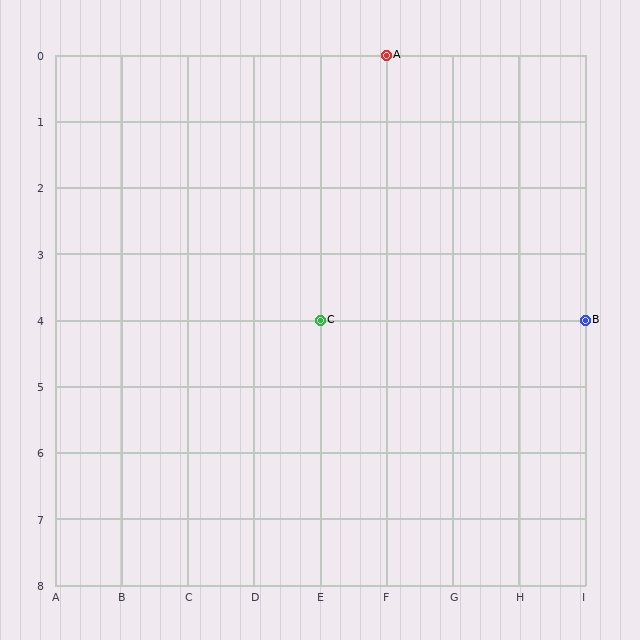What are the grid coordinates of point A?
Point A is at grid coordinates (F, 0).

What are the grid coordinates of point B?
Point B is at grid coordinates (I, 4).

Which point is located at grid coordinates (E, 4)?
Point C is at (E, 4).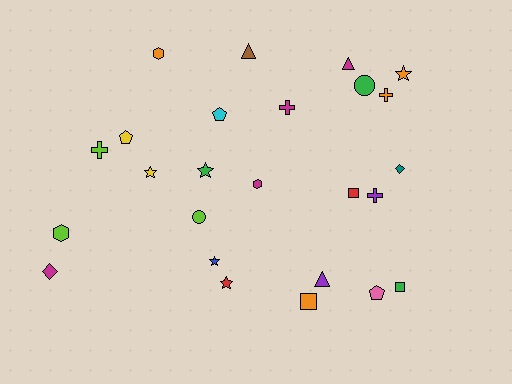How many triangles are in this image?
There are 3 triangles.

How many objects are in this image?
There are 25 objects.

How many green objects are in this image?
There are 3 green objects.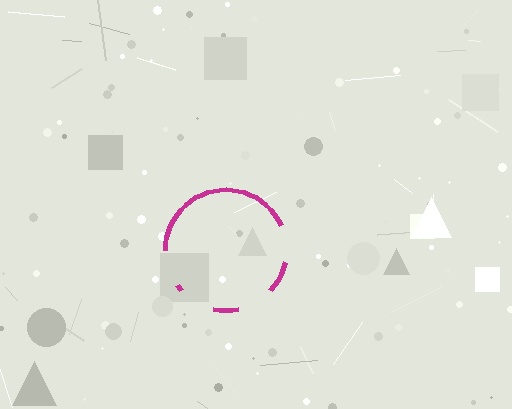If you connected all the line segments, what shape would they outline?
They would outline a circle.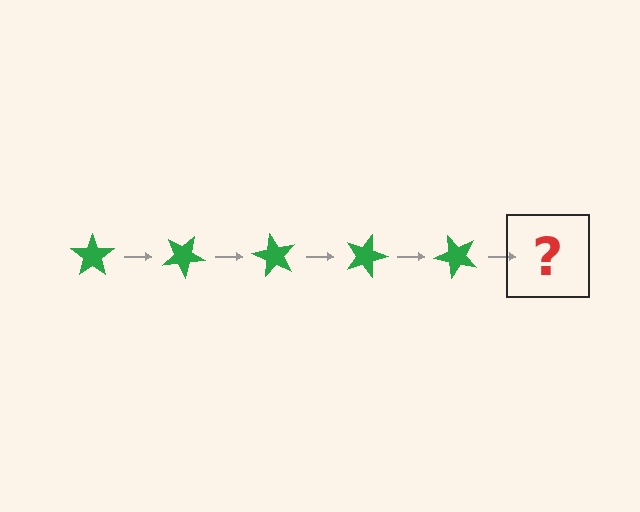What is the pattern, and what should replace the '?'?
The pattern is that the star rotates 30 degrees each step. The '?' should be a green star rotated 150 degrees.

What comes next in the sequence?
The next element should be a green star rotated 150 degrees.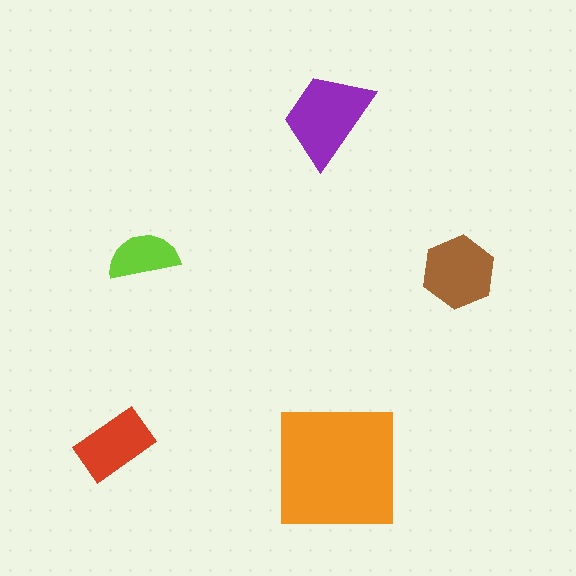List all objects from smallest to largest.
The lime semicircle, the red rectangle, the brown hexagon, the purple trapezoid, the orange square.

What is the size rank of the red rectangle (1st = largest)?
4th.